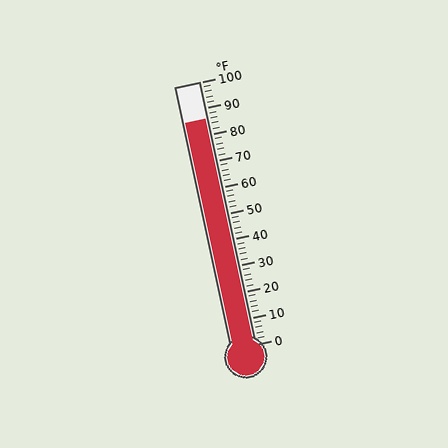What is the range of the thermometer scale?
The thermometer scale ranges from 0°F to 100°F.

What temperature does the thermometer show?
The thermometer shows approximately 86°F.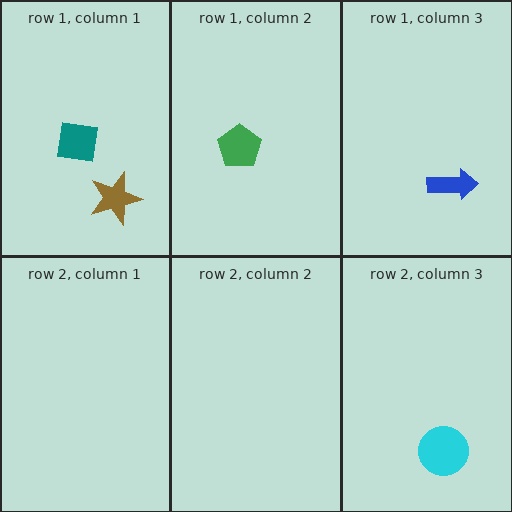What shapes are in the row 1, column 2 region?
The green pentagon.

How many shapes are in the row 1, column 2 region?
1.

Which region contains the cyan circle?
The row 2, column 3 region.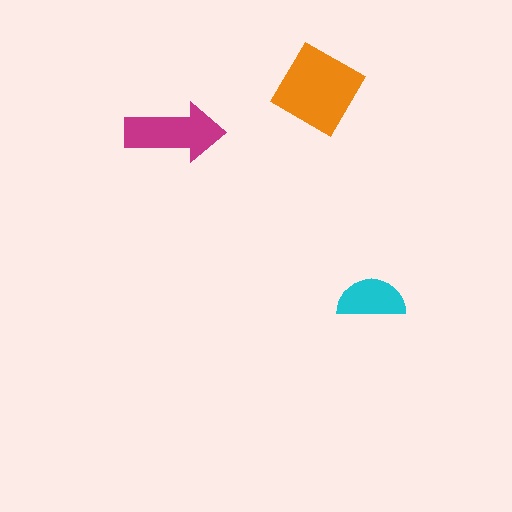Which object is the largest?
The orange diamond.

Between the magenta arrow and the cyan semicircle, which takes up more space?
The magenta arrow.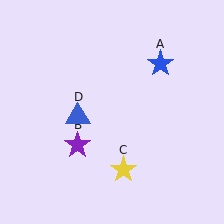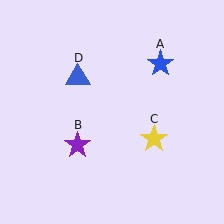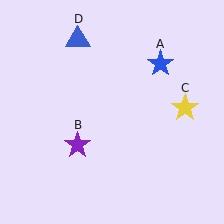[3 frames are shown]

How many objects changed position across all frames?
2 objects changed position: yellow star (object C), blue triangle (object D).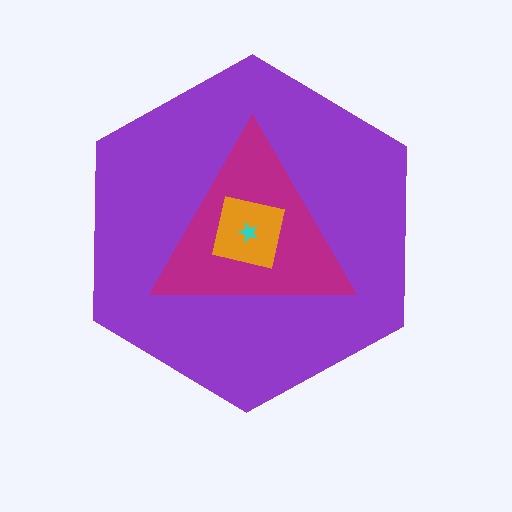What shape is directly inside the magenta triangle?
The orange square.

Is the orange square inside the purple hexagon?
Yes.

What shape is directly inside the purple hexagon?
The magenta triangle.